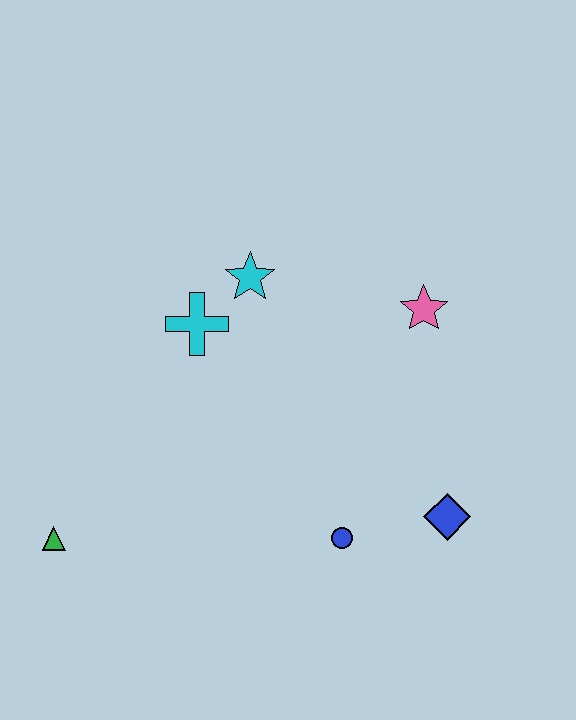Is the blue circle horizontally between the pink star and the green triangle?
Yes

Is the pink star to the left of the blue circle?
No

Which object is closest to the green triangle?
The cyan cross is closest to the green triangle.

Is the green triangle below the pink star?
Yes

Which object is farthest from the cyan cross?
The blue diamond is farthest from the cyan cross.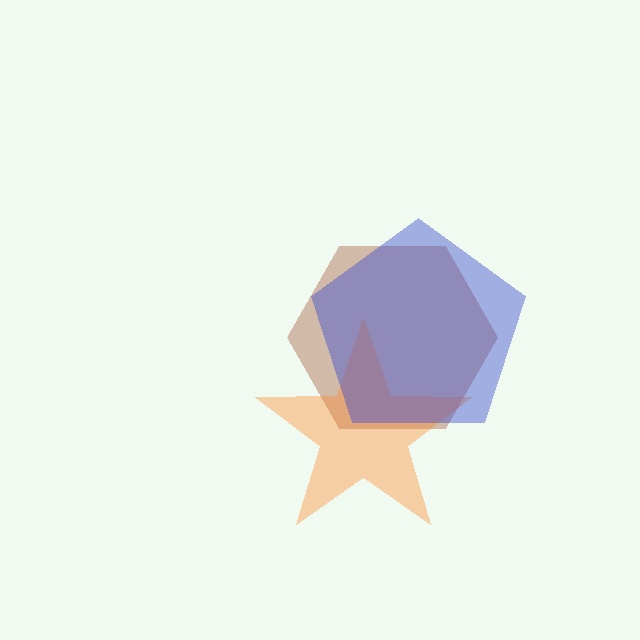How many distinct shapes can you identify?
There are 3 distinct shapes: a brown hexagon, an orange star, a blue pentagon.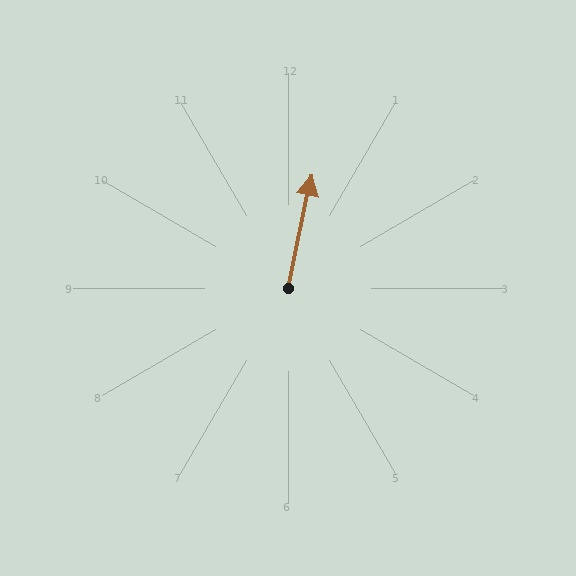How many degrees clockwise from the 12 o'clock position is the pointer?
Approximately 12 degrees.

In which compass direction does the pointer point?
North.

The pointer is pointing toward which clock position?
Roughly 12 o'clock.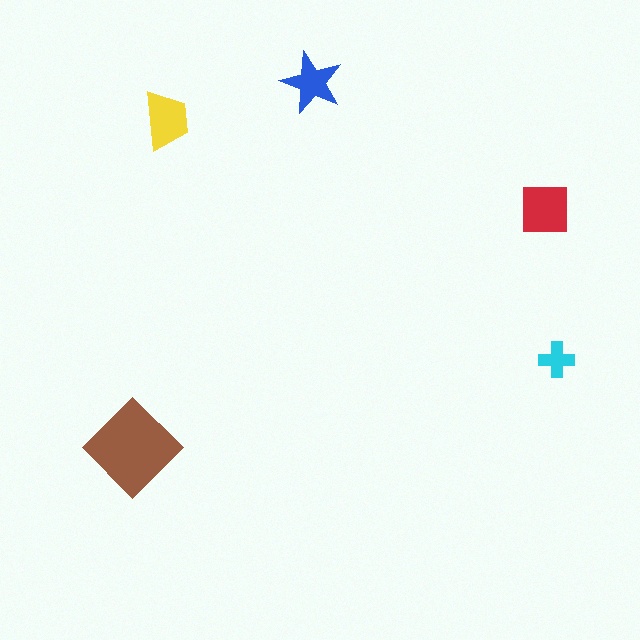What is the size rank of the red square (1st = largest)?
2nd.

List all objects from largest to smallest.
The brown diamond, the red square, the yellow trapezoid, the blue star, the cyan cross.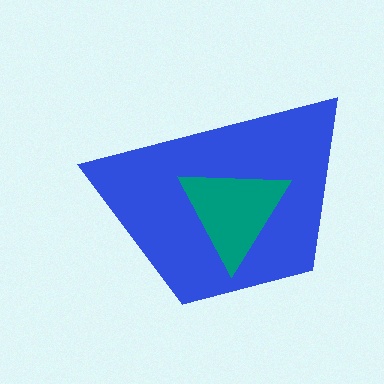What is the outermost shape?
The blue trapezoid.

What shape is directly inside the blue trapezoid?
The teal triangle.